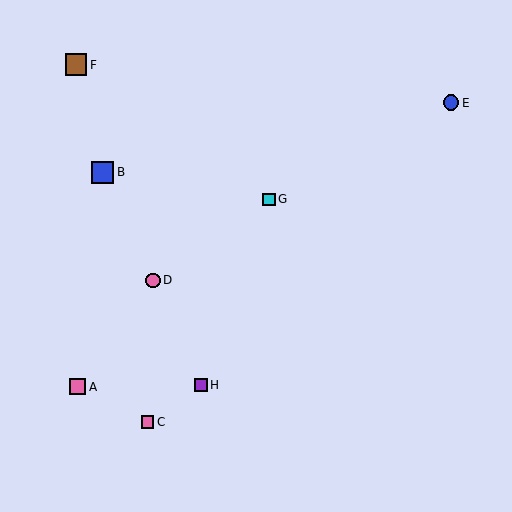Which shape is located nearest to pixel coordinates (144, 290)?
The pink circle (labeled D) at (153, 280) is nearest to that location.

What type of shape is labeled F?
Shape F is a brown square.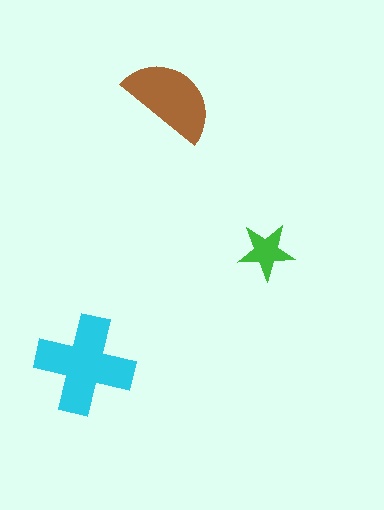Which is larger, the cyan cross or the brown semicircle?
The cyan cross.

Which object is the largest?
The cyan cross.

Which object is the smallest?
The green star.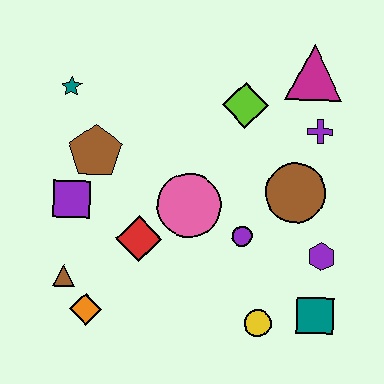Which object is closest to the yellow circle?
The teal square is closest to the yellow circle.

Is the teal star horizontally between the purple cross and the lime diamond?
No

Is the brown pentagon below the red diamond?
No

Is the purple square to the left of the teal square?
Yes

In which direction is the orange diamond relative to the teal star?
The orange diamond is below the teal star.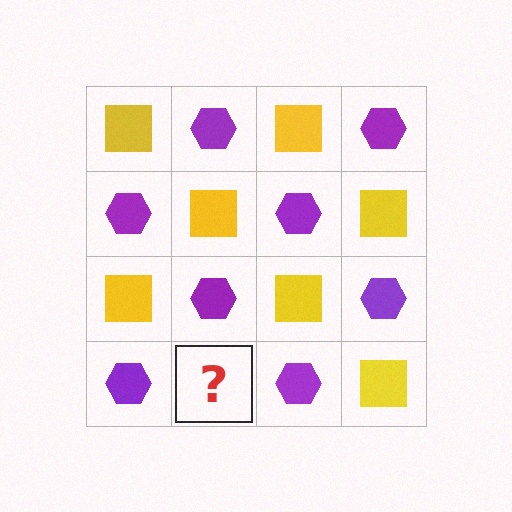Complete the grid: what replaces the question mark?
The question mark should be replaced with a yellow square.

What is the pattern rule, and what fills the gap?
The rule is that it alternates yellow square and purple hexagon in a checkerboard pattern. The gap should be filled with a yellow square.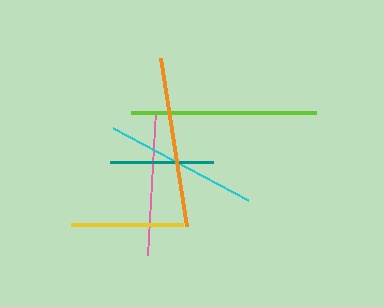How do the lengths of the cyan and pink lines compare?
The cyan and pink lines are approximately the same length.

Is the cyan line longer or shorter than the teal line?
The cyan line is longer than the teal line.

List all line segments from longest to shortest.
From longest to shortest: lime, orange, cyan, pink, yellow, teal.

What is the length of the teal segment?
The teal segment is approximately 104 pixels long.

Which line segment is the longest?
The lime line is the longest at approximately 185 pixels.